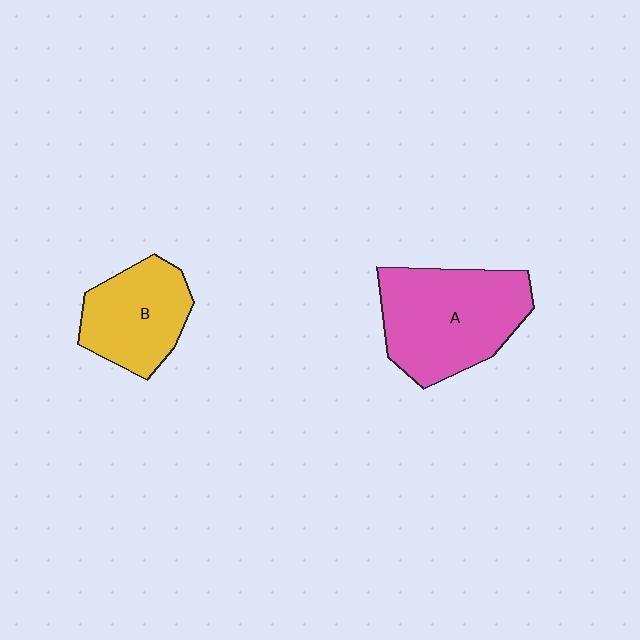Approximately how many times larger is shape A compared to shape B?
Approximately 1.4 times.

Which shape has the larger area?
Shape A (pink).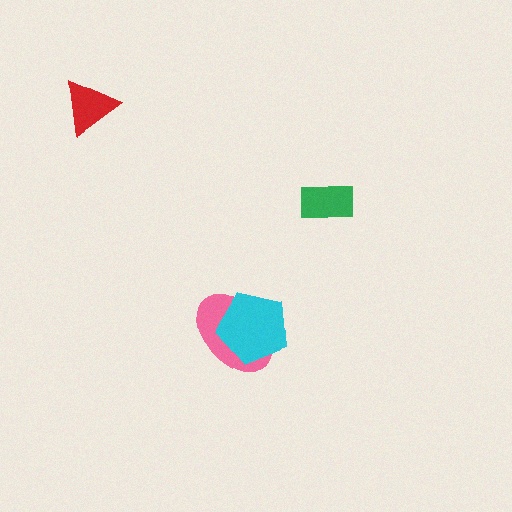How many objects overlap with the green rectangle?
0 objects overlap with the green rectangle.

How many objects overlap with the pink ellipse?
1 object overlaps with the pink ellipse.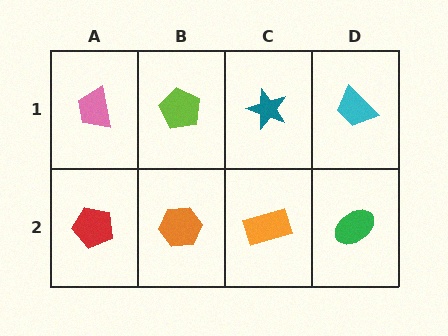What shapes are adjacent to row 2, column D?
A cyan trapezoid (row 1, column D), an orange rectangle (row 2, column C).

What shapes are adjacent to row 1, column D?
A green ellipse (row 2, column D), a teal star (row 1, column C).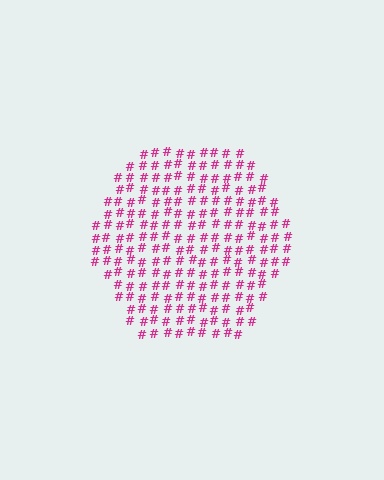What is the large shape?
The large shape is a hexagon.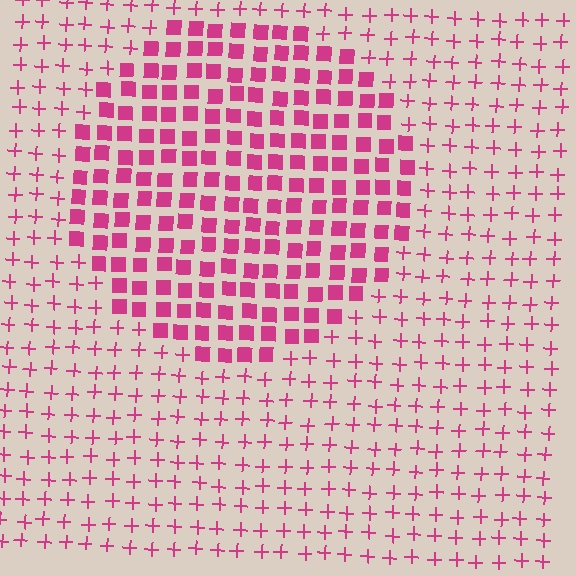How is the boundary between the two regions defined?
The boundary is defined by a change in element shape: squares inside vs. plus signs outside. All elements share the same color and spacing.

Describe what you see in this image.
The image is filled with small magenta elements arranged in a uniform grid. A circle-shaped region contains squares, while the surrounding area contains plus signs. The boundary is defined purely by the change in element shape.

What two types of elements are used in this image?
The image uses squares inside the circle region and plus signs outside it.